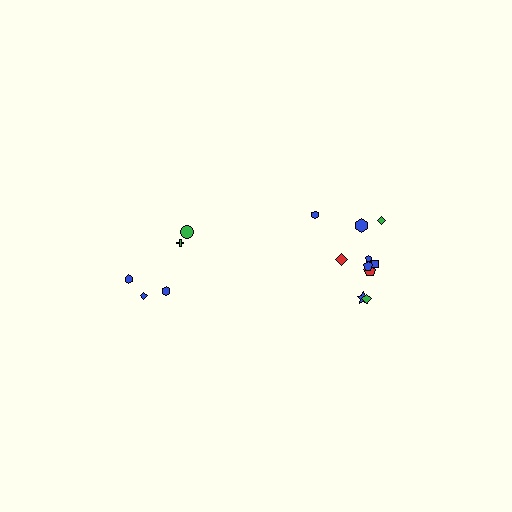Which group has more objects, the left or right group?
The right group.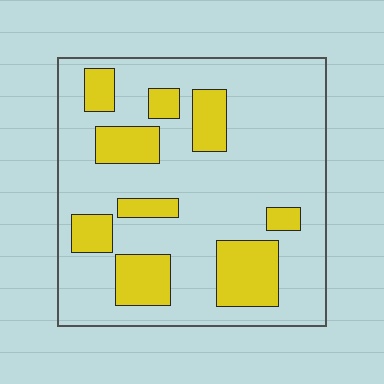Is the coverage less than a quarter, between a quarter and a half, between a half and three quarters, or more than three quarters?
Less than a quarter.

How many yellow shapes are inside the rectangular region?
9.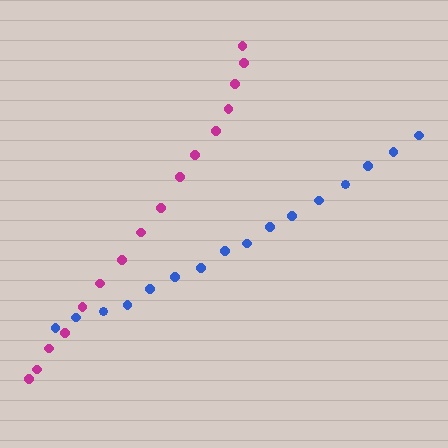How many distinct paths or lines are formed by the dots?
There are 2 distinct paths.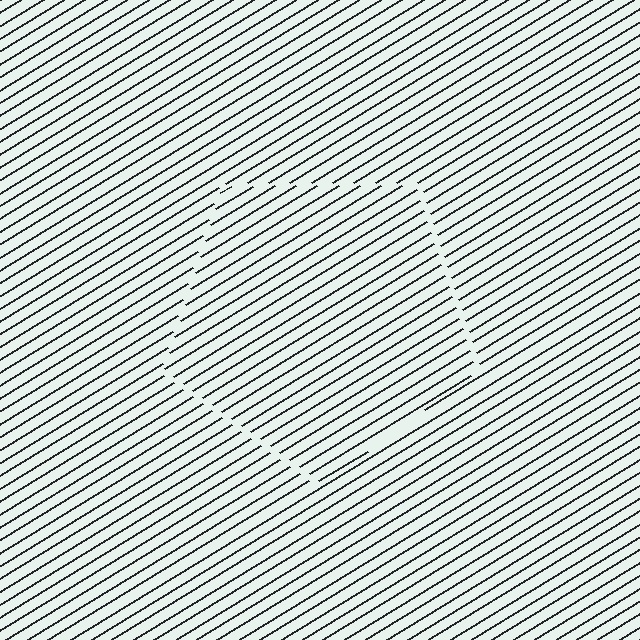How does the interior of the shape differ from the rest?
The interior of the shape contains the same grating, shifted by half a period — the contour is defined by the phase discontinuity where line-ends from the inner and outer gratings abut.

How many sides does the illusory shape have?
5 sides — the line-ends trace a pentagon.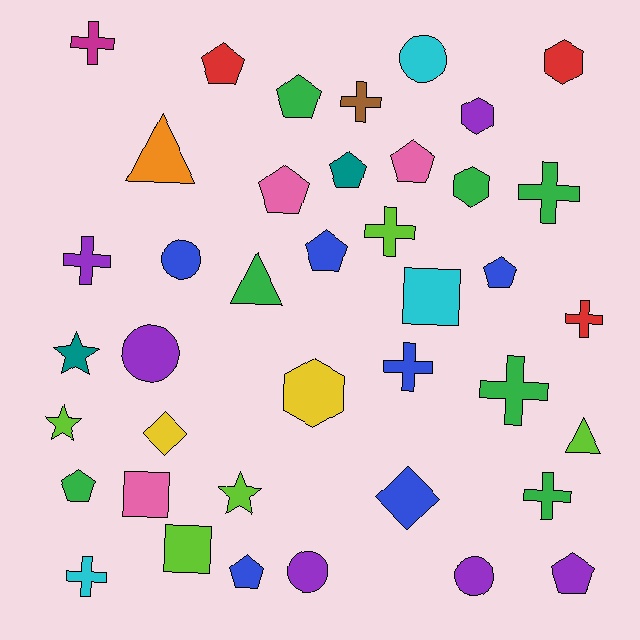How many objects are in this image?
There are 40 objects.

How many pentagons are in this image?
There are 10 pentagons.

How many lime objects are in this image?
There are 5 lime objects.